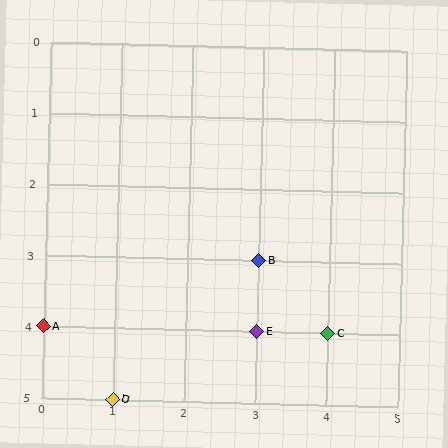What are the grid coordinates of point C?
Point C is at grid coordinates (4, 4).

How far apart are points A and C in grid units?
Points A and C are 4 columns apart.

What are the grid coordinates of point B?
Point B is at grid coordinates (3, 3).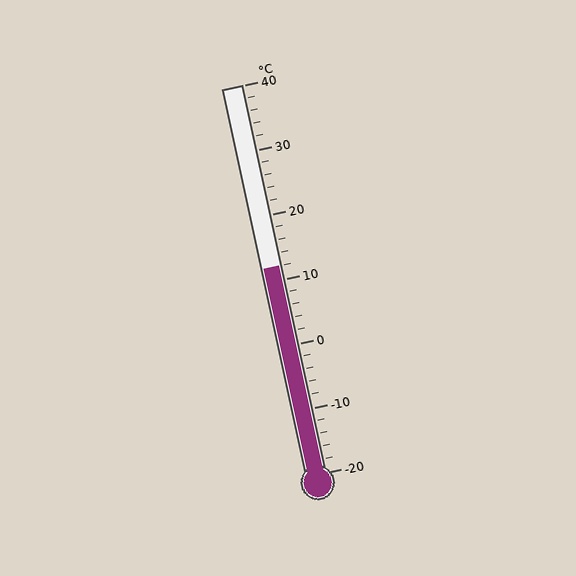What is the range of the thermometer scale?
The thermometer scale ranges from -20°C to 40°C.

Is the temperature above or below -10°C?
The temperature is above -10°C.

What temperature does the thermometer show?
The thermometer shows approximately 12°C.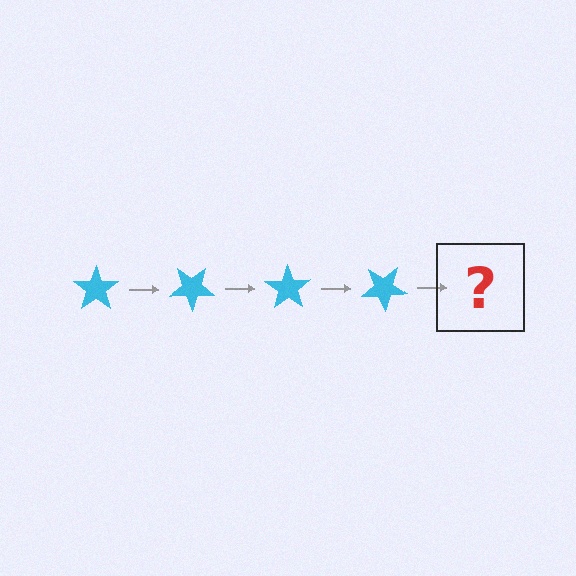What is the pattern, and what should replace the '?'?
The pattern is that the star rotates 35 degrees each step. The '?' should be a cyan star rotated 140 degrees.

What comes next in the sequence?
The next element should be a cyan star rotated 140 degrees.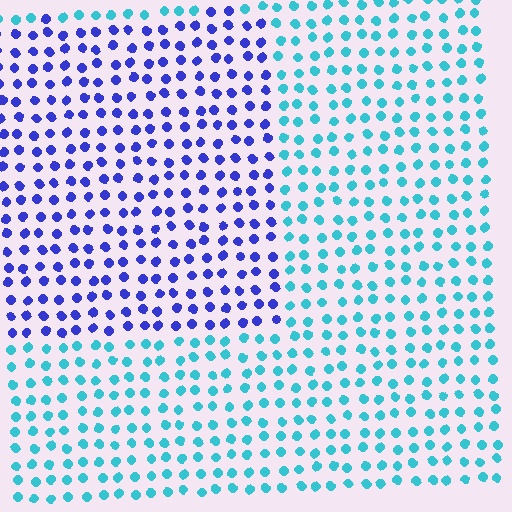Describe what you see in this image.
The image is filled with small cyan elements in a uniform arrangement. A rectangle-shaped region is visible where the elements are tinted to a slightly different hue, forming a subtle color boundary.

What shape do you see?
I see a rectangle.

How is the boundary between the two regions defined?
The boundary is defined purely by a slight shift in hue (about 55 degrees). Spacing, size, and orientation are identical on both sides.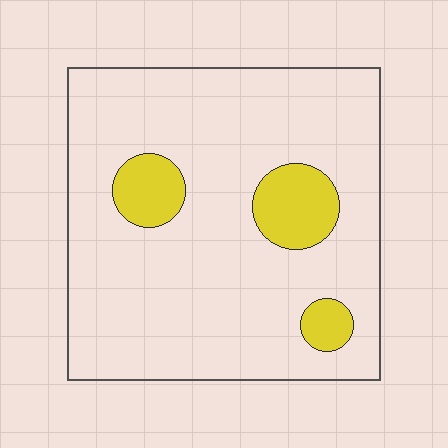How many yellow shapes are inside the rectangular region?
3.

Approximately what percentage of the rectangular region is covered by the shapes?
Approximately 15%.